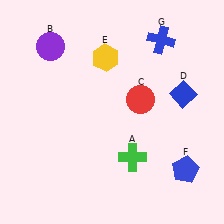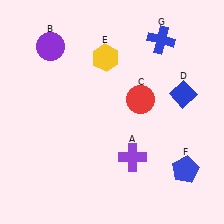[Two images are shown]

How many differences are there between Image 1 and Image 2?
There is 1 difference between the two images.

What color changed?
The cross (A) changed from green in Image 1 to purple in Image 2.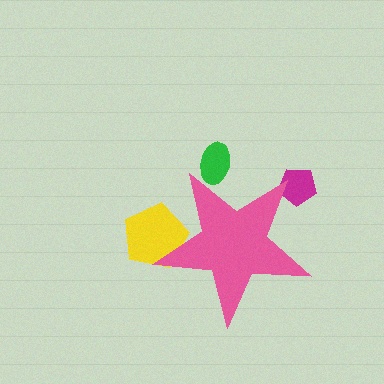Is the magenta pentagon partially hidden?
Yes, the magenta pentagon is partially hidden behind the pink star.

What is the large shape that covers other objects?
A pink star.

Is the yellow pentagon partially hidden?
Yes, the yellow pentagon is partially hidden behind the pink star.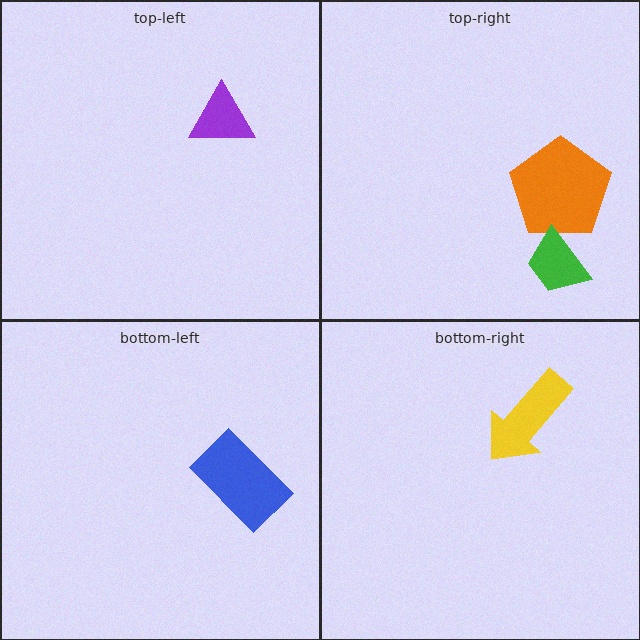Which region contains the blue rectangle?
The bottom-left region.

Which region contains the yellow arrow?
The bottom-right region.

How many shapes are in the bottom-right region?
1.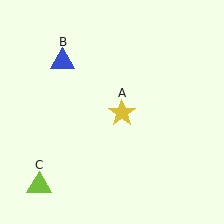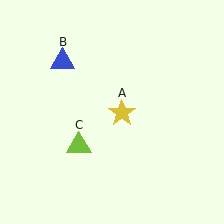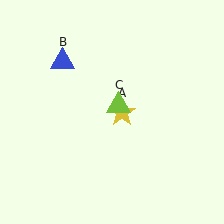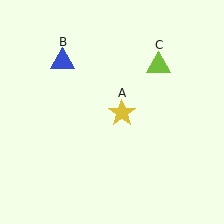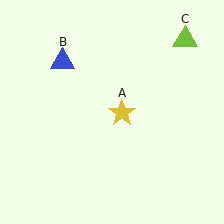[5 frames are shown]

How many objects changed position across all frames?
1 object changed position: lime triangle (object C).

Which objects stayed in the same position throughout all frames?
Yellow star (object A) and blue triangle (object B) remained stationary.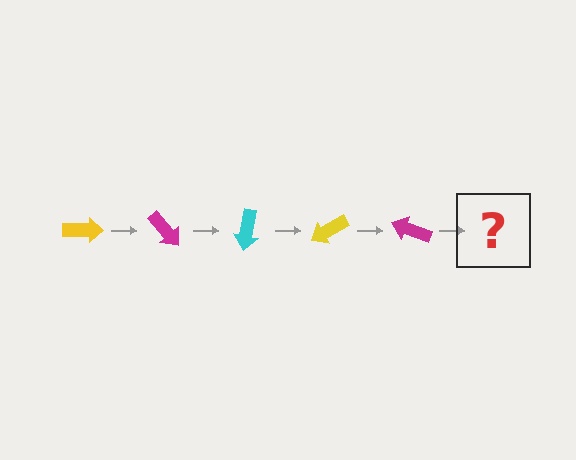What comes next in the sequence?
The next element should be a cyan arrow, rotated 250 degrees from the start.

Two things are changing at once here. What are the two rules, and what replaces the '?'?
The two rules are that it rotates 50 degrees each step and the color cycles through yellow, magenta, and cyan. The '?' should be a cyan arrow, rotated 250 degrees from the start.